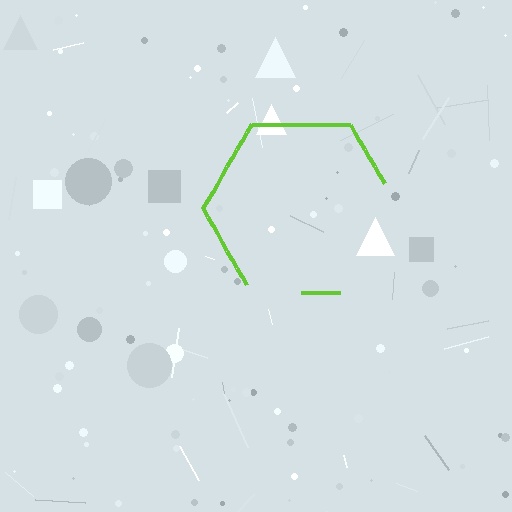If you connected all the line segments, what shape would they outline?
They would outline a hexagon.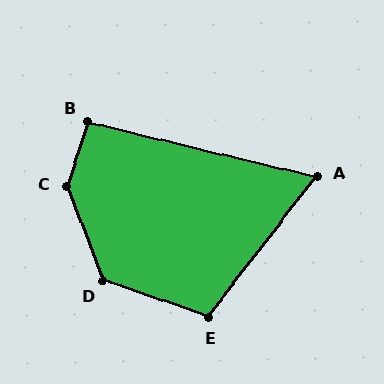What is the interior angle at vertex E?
Approximately 109 degrees (obtuse).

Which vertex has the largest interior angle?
C, at approximately 140 degrees.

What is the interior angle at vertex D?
Approximately 130 degrees (obtuse).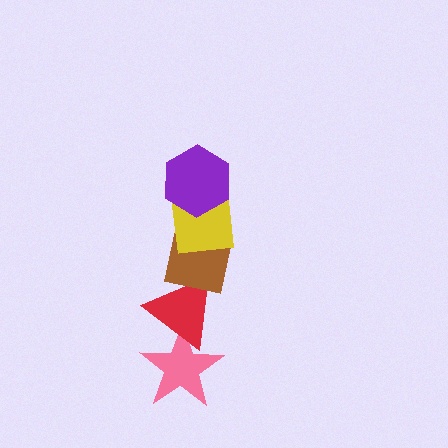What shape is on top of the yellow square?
The purple hexagon is on top of the yellow square.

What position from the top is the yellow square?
The yellow square is 2nd from the top.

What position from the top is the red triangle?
The red triangle is 4th from the top.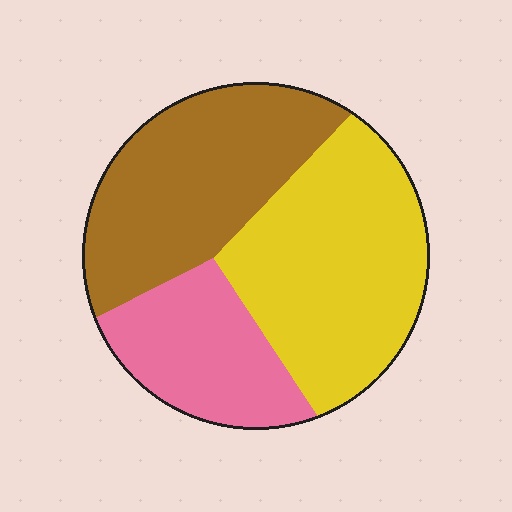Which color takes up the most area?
Yellow, at roughly 40%.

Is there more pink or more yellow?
Yellow.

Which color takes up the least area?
Pink, at roughly 25%.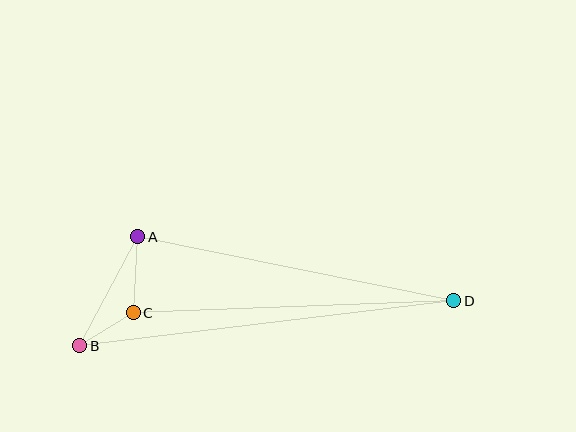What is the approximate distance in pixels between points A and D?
The distance between A and D is approximately 323 pixels.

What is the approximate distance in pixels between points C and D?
The distance between C and D is approximately 321 pixels.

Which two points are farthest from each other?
Points B and D are farthest from each other.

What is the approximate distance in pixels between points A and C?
The distance between A and C is approximately 76 pixels.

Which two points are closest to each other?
Points B and C are closest to each other.